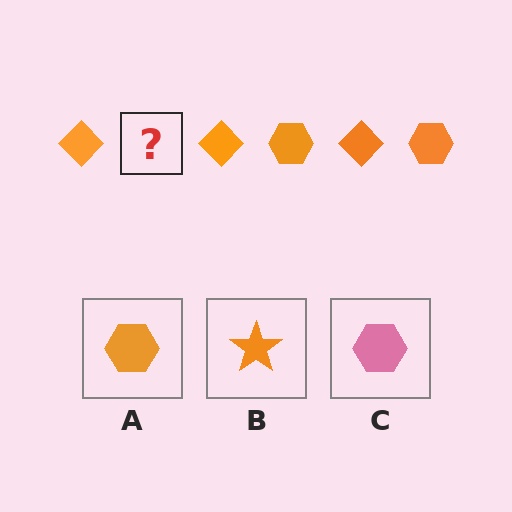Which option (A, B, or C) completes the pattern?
A.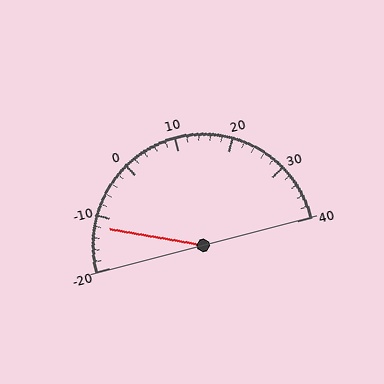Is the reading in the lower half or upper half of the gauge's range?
The reading is in the lower half of the range (-20 to 40).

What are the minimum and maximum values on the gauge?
The gauge ranges from -20 to 40.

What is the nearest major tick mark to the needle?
The nearest major tick mark is -10.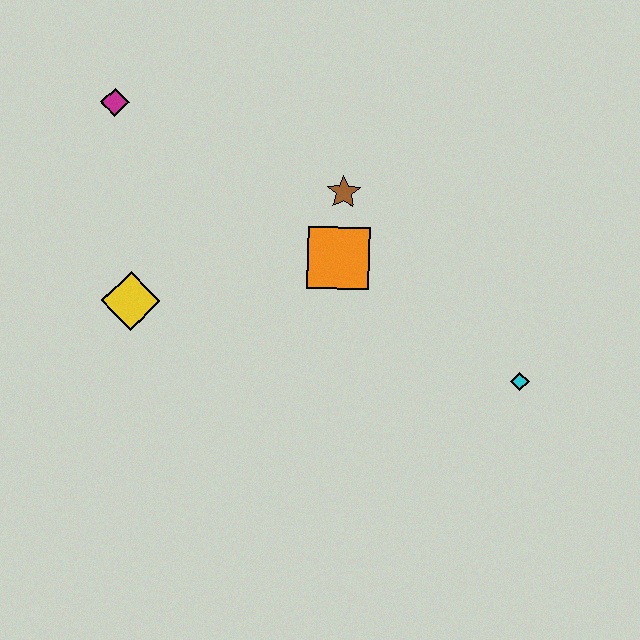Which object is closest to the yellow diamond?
The magenta diamond is closest to the yellow diamond.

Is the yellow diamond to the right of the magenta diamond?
Yes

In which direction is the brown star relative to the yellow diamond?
The brown star is to the right of the yellow diamond.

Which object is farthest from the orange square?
The magenta diamond is farthest from the orange square.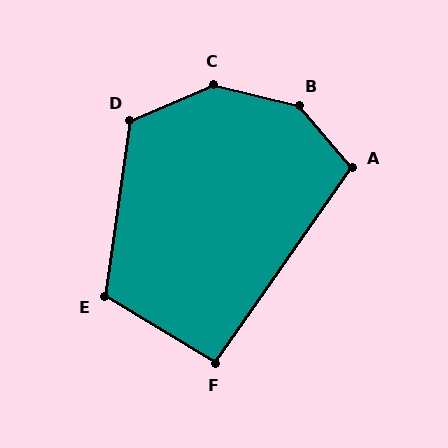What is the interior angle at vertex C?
Approximately 142 degrees (obtuse).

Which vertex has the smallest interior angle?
F, at approximately 94 degrees.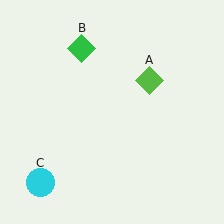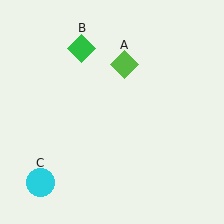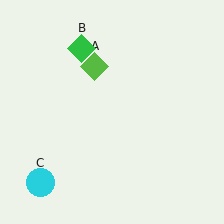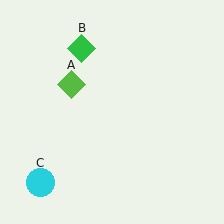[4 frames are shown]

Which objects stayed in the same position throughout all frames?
Green diamond (object B) and cyan circle (object C) remained stationary.